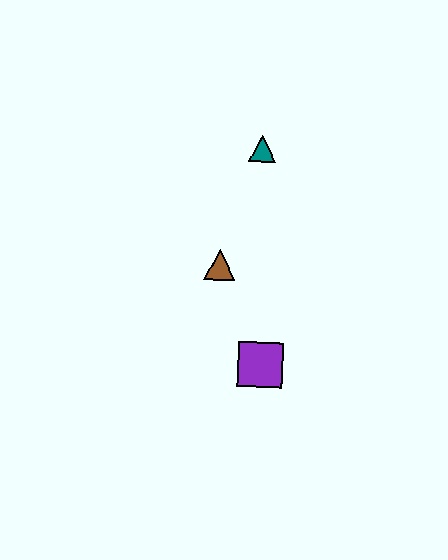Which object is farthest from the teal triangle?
The purple square is farthest from the teal triangle.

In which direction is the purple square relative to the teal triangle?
The purple square is below the teal triangle.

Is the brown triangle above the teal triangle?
No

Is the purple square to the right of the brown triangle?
Yes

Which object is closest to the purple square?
The brown triangle is closest to the purple square.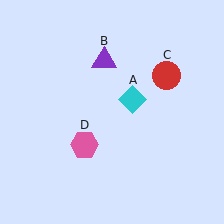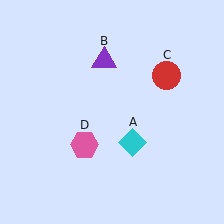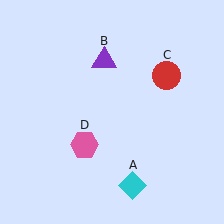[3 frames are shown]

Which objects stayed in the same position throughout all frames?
Purple triangle (object B) and red circle (object C) and pink hexagon (object D) remained stationary.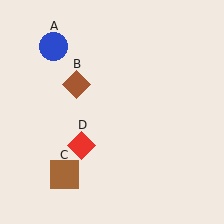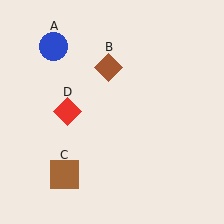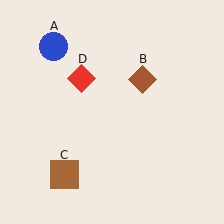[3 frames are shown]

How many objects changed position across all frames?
2 objects changed position: brown diamond (object B), red diamond (object D).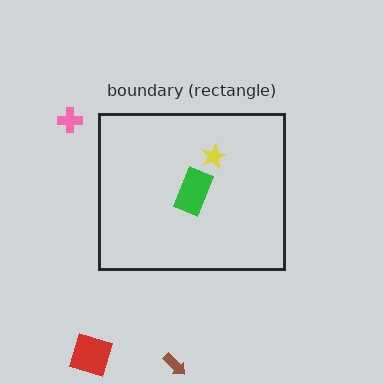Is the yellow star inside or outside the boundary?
Inside.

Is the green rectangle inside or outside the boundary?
Inside.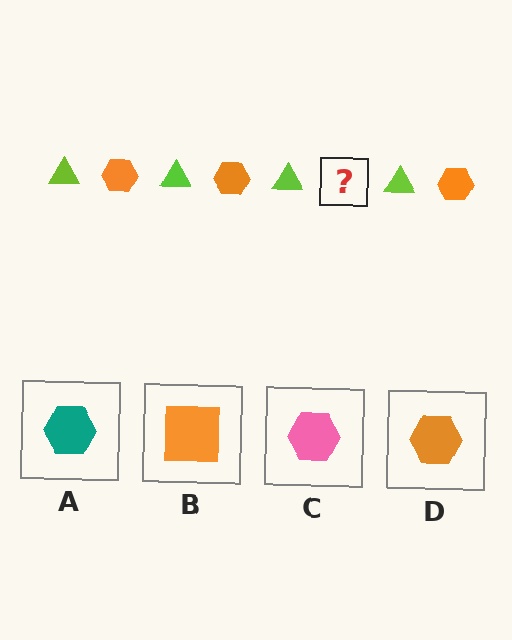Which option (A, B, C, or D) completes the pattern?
D.